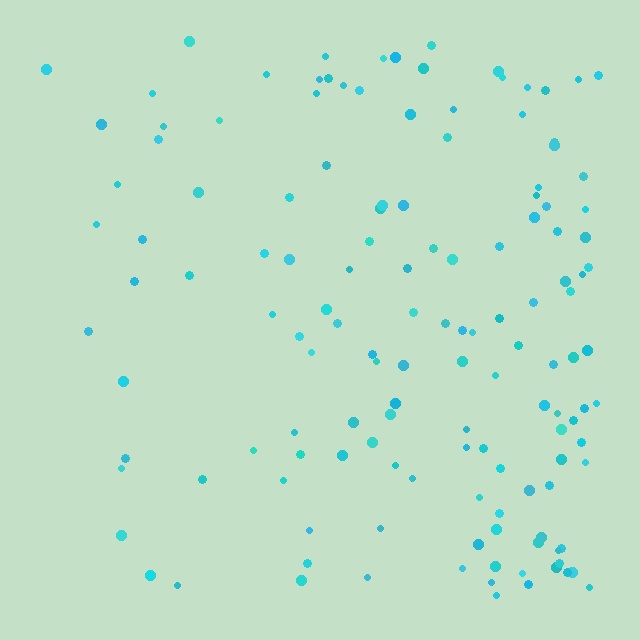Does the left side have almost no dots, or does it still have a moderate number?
Still a moderate number, just noticeably fewer than the right.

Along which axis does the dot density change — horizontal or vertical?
Horizontal.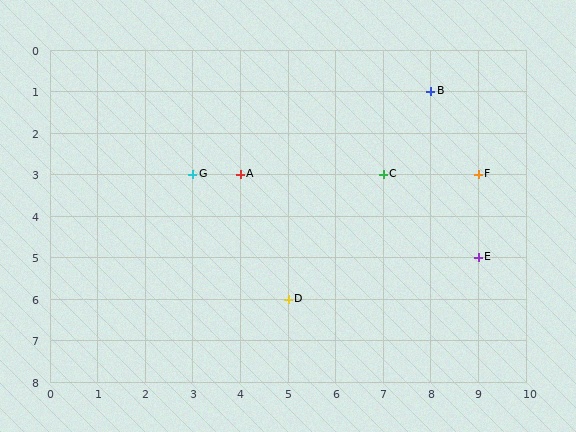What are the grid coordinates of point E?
Point E is at grid coordinates (9, 5).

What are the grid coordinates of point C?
Point C is at grid coordinates (7, 3).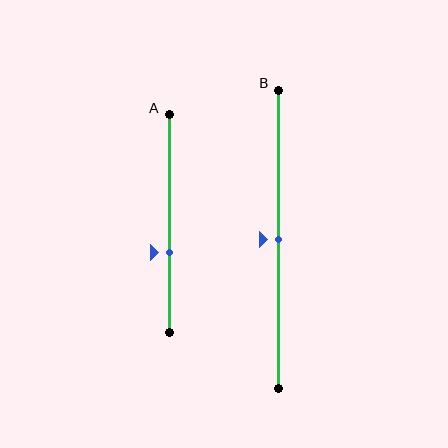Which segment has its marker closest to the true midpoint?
Segment B has its marker closest to the true midpoint.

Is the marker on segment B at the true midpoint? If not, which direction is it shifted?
Yes, the marker on segment B is at the true midpoint.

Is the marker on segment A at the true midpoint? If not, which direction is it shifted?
No, the marker on segment A is shifted downward by about 13% of the segment length.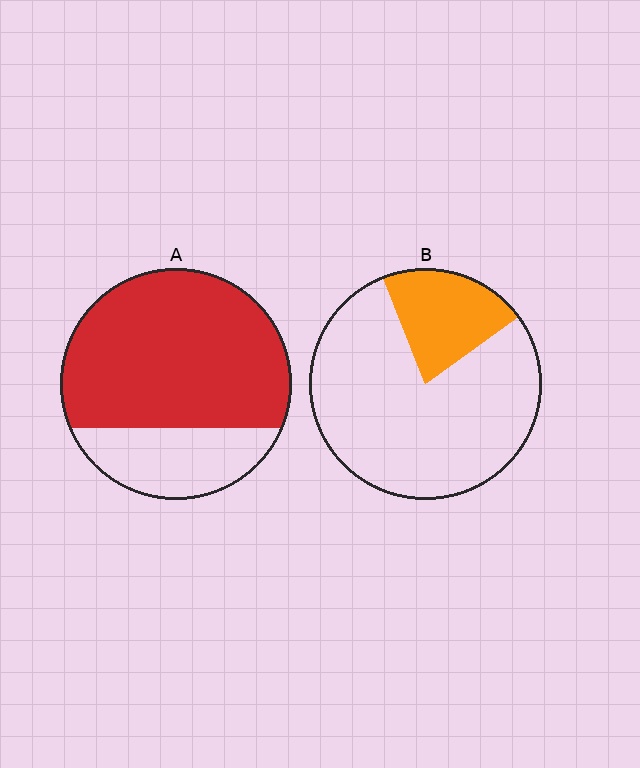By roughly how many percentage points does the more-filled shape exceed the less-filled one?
By roughly 50 percentage points (A over B).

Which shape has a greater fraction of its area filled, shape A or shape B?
Shape A.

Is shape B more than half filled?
No.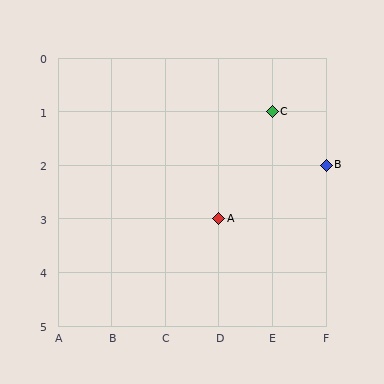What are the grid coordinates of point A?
Point A is at grid coordinates (D, 3).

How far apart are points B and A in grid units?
Points B and A are 2 columns and 1 row apart (about 2.2 grid units diagonally).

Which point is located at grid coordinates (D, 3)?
Point A is at (D, 3).